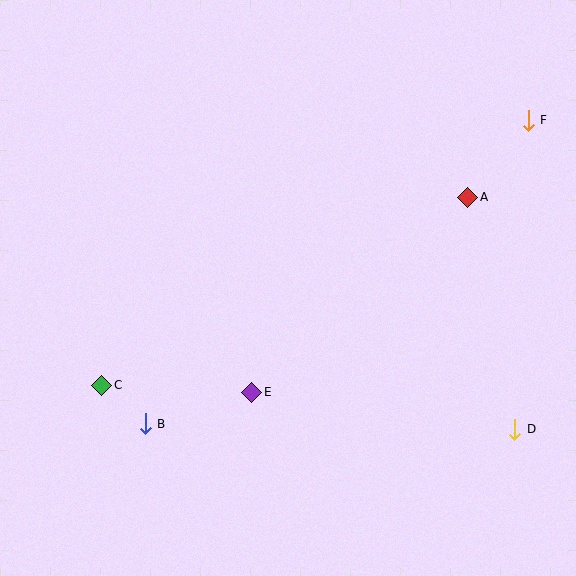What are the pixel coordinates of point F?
Point F is at (528, 120).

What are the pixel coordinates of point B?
Point B is at (145, 424).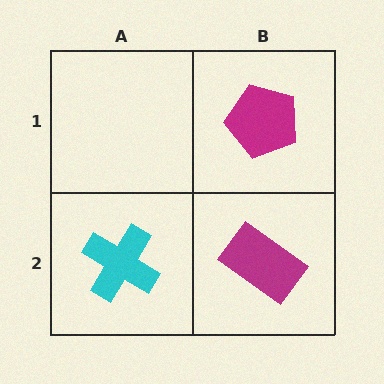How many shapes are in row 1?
1 shape.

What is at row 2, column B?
A magenta rectangle.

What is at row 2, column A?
A cyan cross.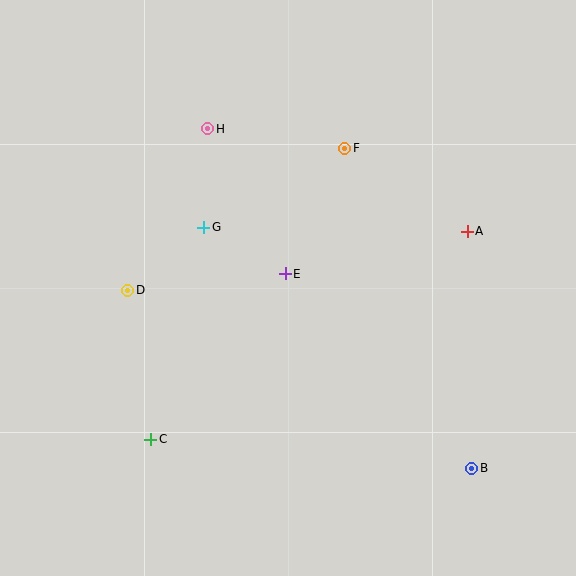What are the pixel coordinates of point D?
Point D is at (128, 290).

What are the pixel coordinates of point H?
Point H is at (208, 129).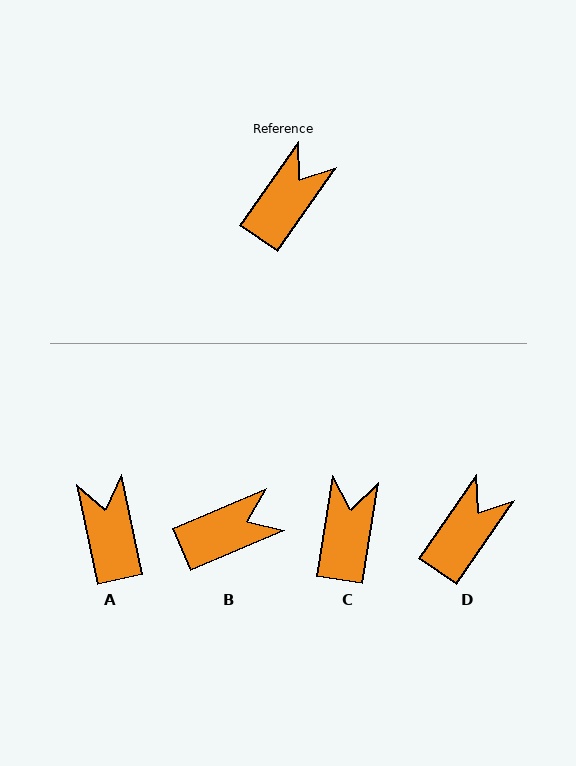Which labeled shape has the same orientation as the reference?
D.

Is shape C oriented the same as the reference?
No, it is off by about 26 degrees.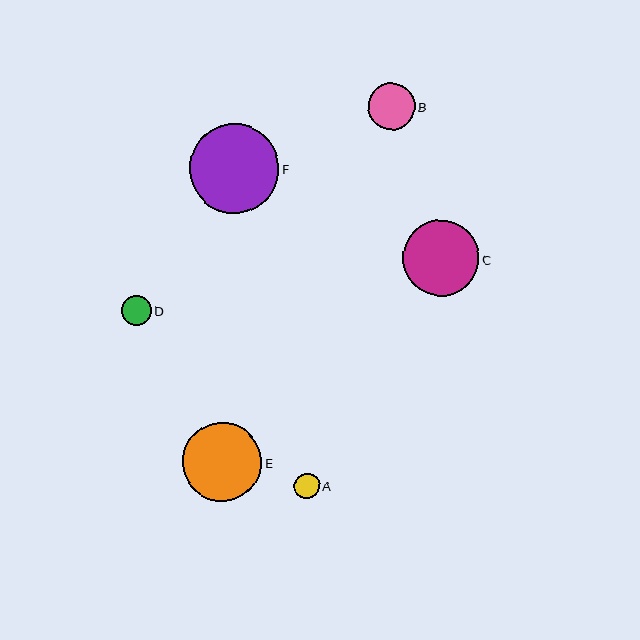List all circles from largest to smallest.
From largest to smallest: F, E, C, B, D, A.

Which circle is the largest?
Circle F is the largest with a size of approximately 89 pixels.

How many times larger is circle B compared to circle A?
Circle B is approximately 1.8 times the size of circle A.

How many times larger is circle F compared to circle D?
Circle F is approximately 3.0 times the size of circle D.